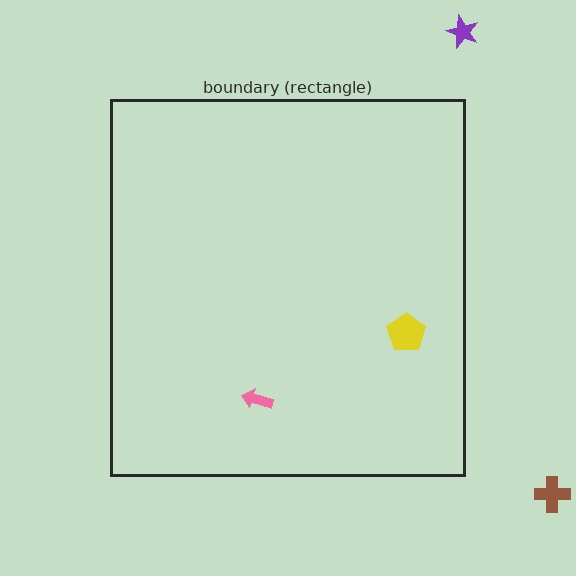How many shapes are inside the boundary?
2 inside, 2 outside.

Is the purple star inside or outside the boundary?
Outside.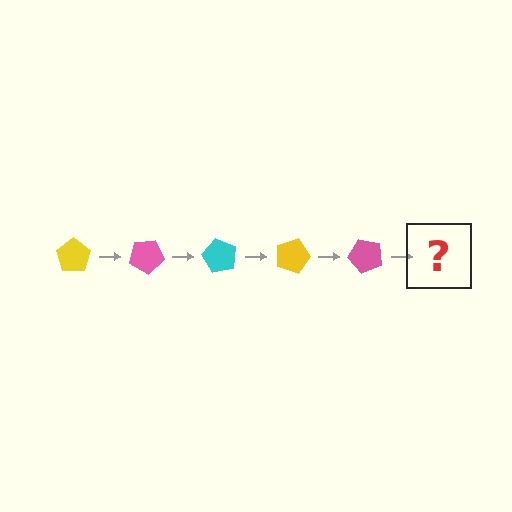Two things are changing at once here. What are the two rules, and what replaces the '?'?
The two rules are that it rotates 30 degrees each step and the color cycles through yellow, pink, and cyan. The '?' should be a cyan pentagon, rotated 150 degrees from the start.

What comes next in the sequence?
The next element should be a cyan pentagon, rotated 150 degrees from the start.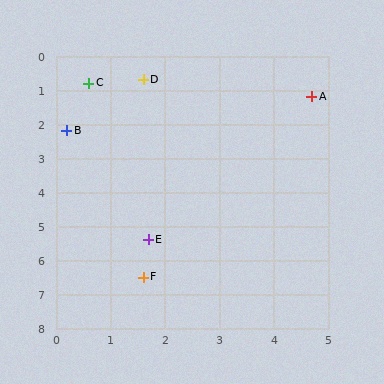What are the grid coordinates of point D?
Point D is at approximately (1.6, 0.7).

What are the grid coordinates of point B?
Point B is at approximately (0.2, 2.2).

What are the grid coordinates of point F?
Point F is at approximately (1.6, 6.5).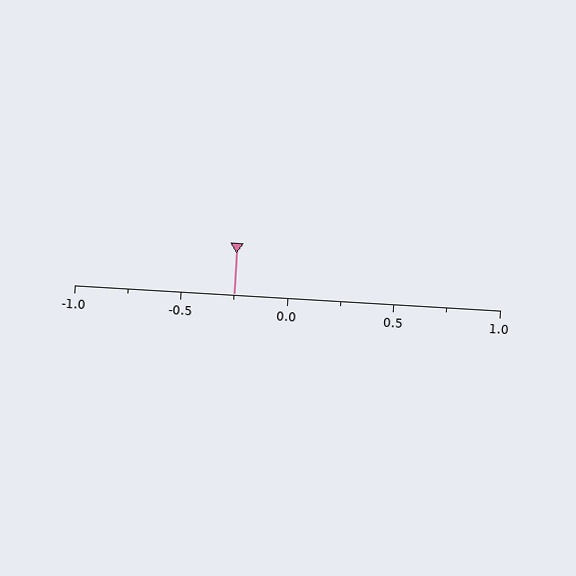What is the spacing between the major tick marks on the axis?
The major ticks are spaced 0.5 apart.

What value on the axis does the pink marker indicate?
The marker indicates approximately -0.25.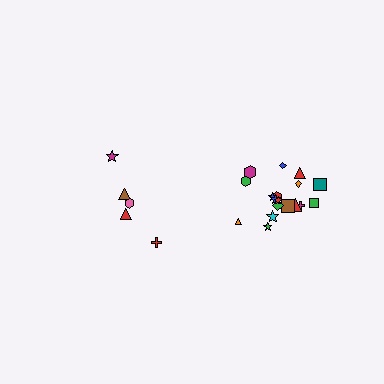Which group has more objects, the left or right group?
The right group.